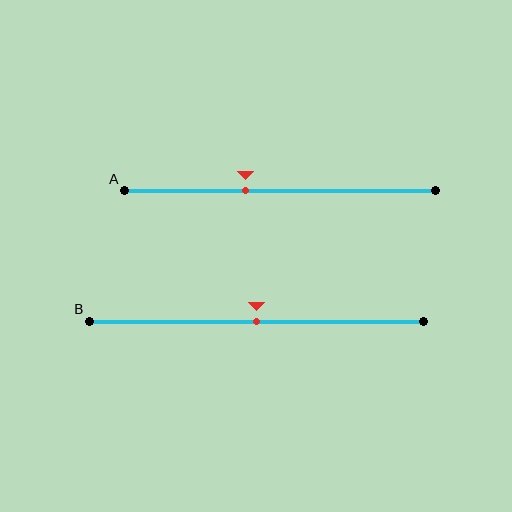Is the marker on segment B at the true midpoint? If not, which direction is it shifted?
Yes, the marker on segment B is at the true midpoint.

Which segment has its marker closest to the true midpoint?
Segment B has its marker closest to the true midpoint.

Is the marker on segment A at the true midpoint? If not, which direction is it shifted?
No, the marker on segment A is shifted to the left by about 11% of the segment length.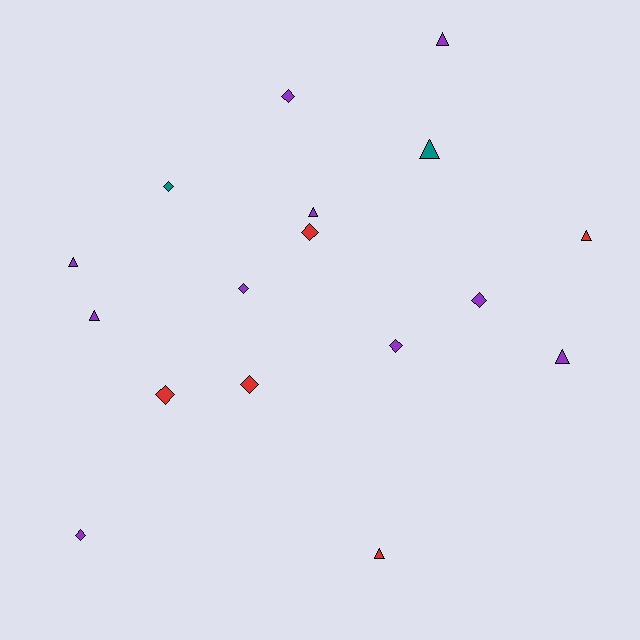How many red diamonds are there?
There are 3 red diamonds.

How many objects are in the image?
There are 17 objects.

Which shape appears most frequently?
Diamond, with 9 objects.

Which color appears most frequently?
Purple, with 10 objects.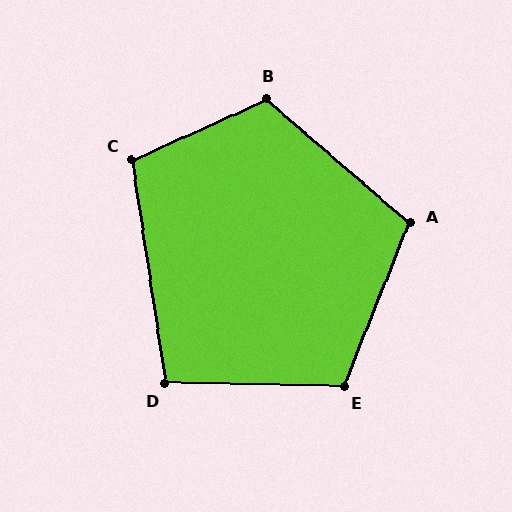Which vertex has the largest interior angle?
B, at approximately 115 degrees.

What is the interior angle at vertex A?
Approximately 109 degrees (obtuse).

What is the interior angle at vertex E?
Approximately 111 degrees (obtuse).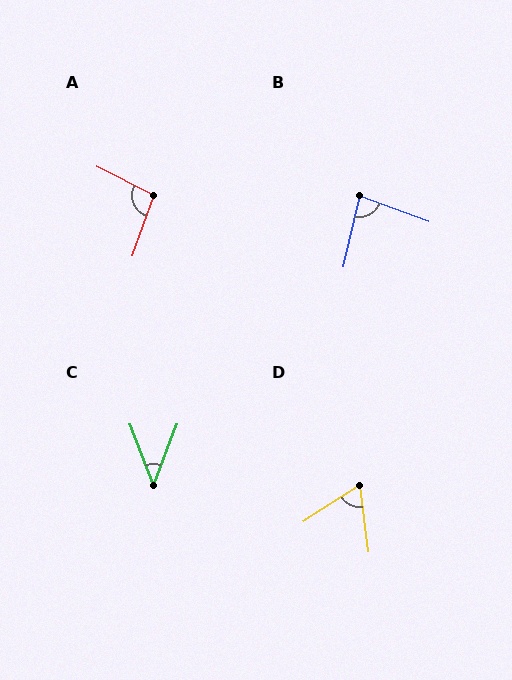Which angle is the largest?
A, at approximately 97 degrees.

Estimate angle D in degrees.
Approximately 65 degrees.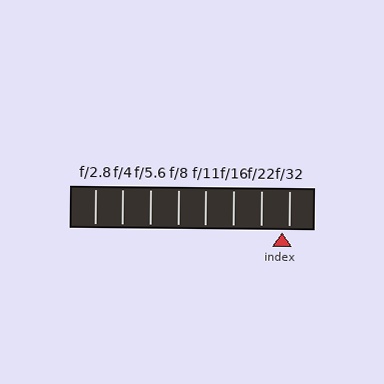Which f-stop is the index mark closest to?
The index mark is closest to f/32.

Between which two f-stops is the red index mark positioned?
The index mark is between f/22 and f/32.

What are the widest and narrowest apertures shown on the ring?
The widest aperture shown is f/2.8 and the narrowest is f/32.